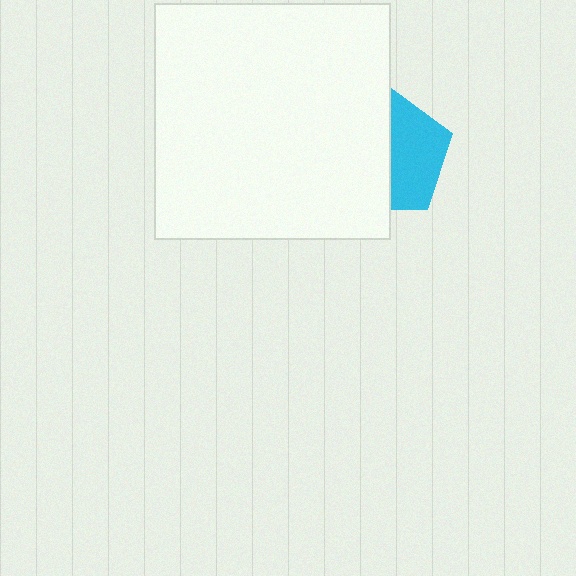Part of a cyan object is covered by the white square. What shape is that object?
It is a pentagon.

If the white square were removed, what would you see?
You would see the complete cyan pentagon.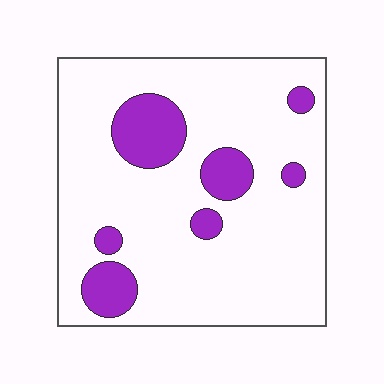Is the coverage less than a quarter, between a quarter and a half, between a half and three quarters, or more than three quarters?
Less than a quarter.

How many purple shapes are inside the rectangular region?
7.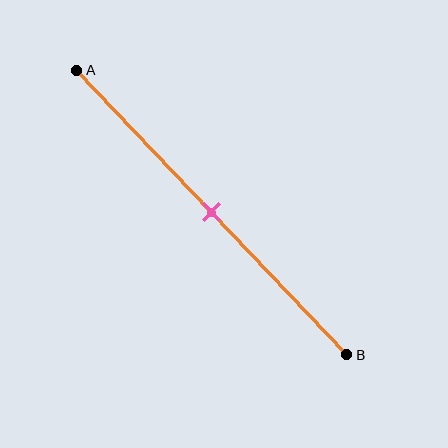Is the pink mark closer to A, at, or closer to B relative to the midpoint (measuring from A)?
The pink mark is approximately at the midpoint of segment AB.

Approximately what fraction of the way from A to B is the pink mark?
The pink mark is approximately 50% of the way from A to B.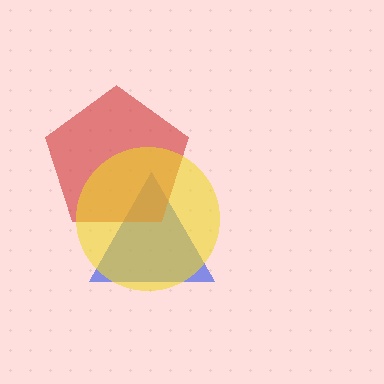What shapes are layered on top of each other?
The layered shapes are: a blue triangle, a red pentagon, a yellow circle.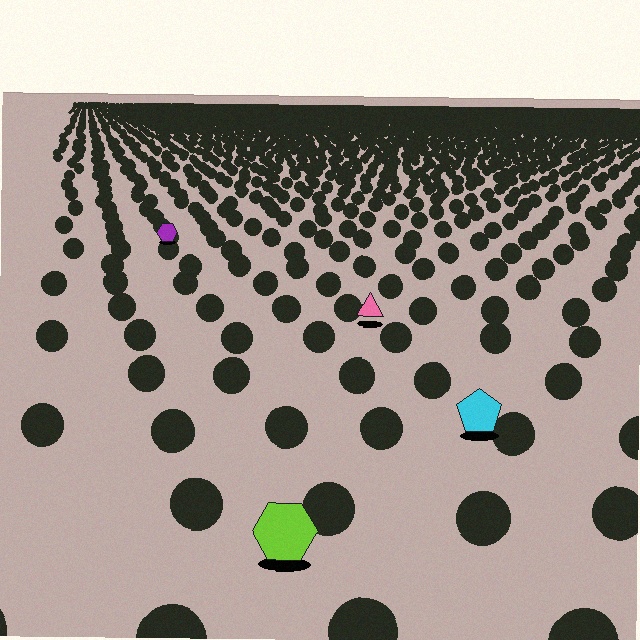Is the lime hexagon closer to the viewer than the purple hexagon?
Yes. The lime hexagon is closer — you can tell from the texture gradient: the ground texture is coarser near it.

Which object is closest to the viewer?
The lime hexagon is closest. The texture marks near it are larger and more spread out.